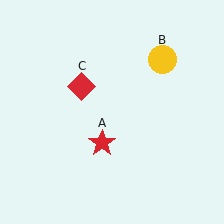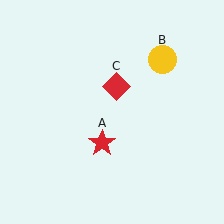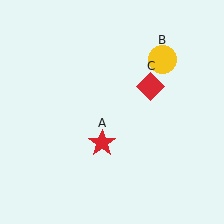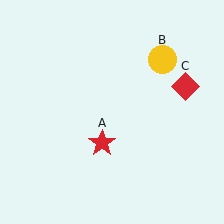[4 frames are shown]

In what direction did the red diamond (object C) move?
The red diamond (object C) moved right.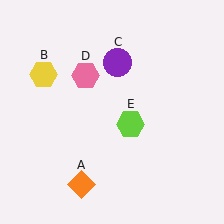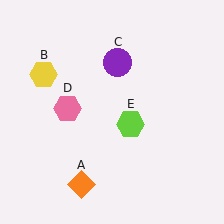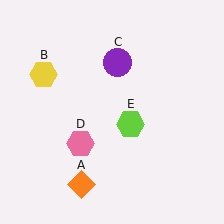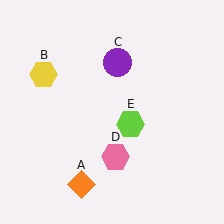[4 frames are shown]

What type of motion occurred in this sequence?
The pink hexagon (object D) rotated counterclockwise around the center of the scene.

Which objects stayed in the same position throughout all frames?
Orange diamond (object A) and yellow hexagon (object B) and purple circle (object C) and lime hexagon (object E) remained stationary.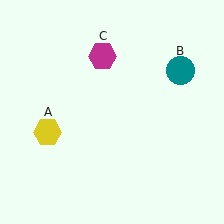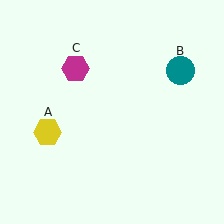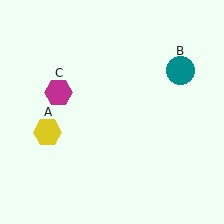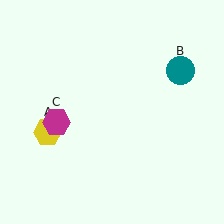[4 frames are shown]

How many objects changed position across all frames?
1 object changed position: magenta hexagon (object C).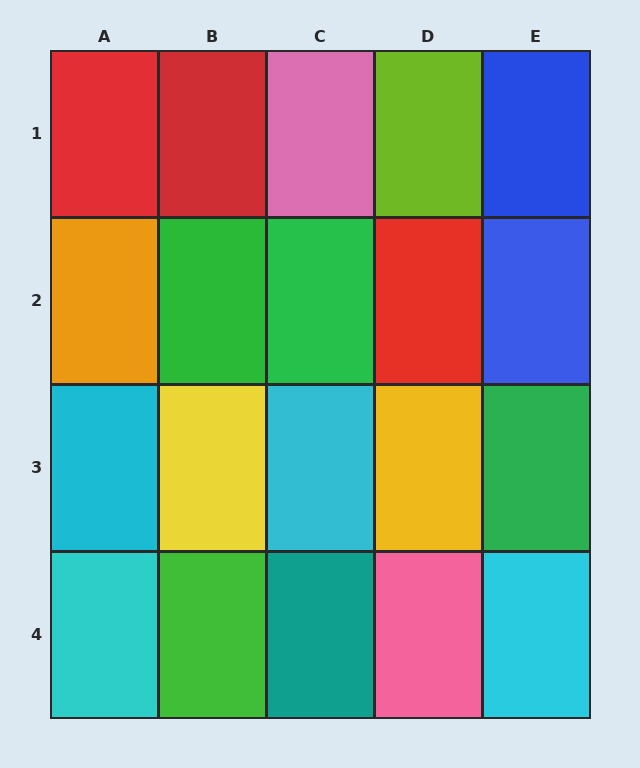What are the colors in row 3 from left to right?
Cyan, yellow, cyan, yellow, green.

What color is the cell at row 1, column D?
Lime.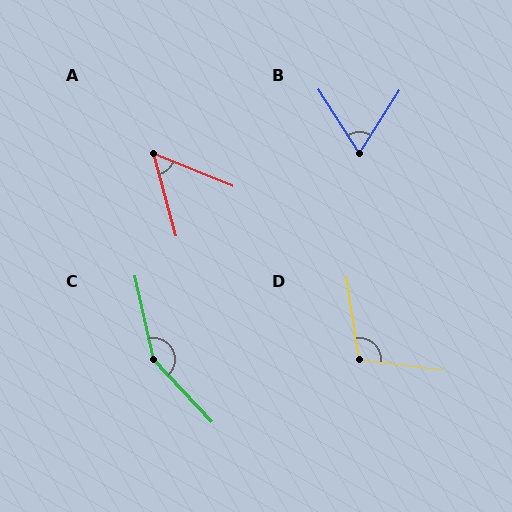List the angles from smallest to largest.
A (53°), B (65°), D (106°), C (150°).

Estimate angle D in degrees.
Approximately 106 degrees.